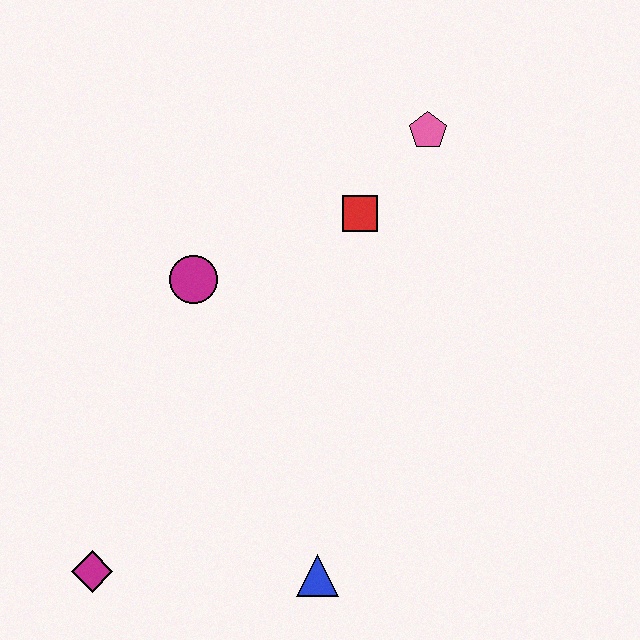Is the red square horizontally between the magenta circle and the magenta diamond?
No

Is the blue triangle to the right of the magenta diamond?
Yes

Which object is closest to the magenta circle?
The red square is closest to the magenta circle.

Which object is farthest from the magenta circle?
The blue triangle is farthest from the magenta circle.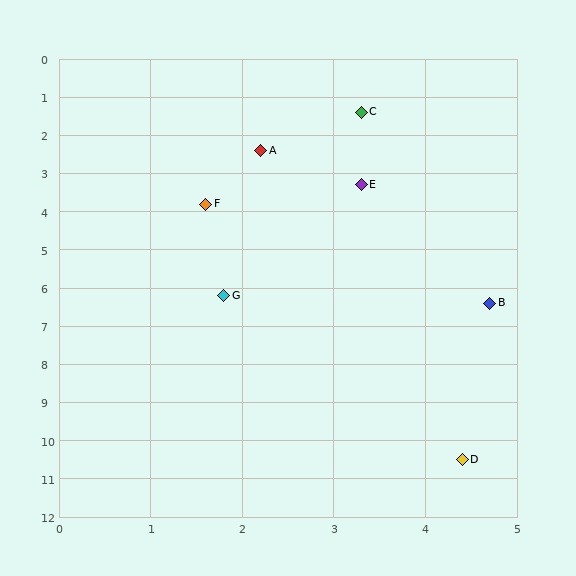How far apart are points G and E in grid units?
Points G and E are about 3.3 grid units apart.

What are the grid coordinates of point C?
Point C is at approximately (3.3, 1.4).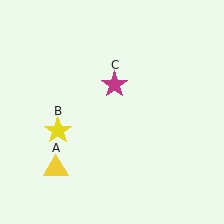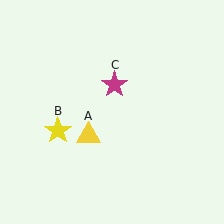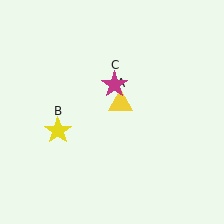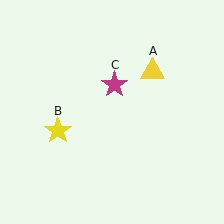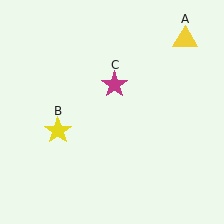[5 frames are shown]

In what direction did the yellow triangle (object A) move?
The yellow triangle (object A) moved up and to the right.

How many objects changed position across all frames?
1 object changed position: yellow triangle (object A).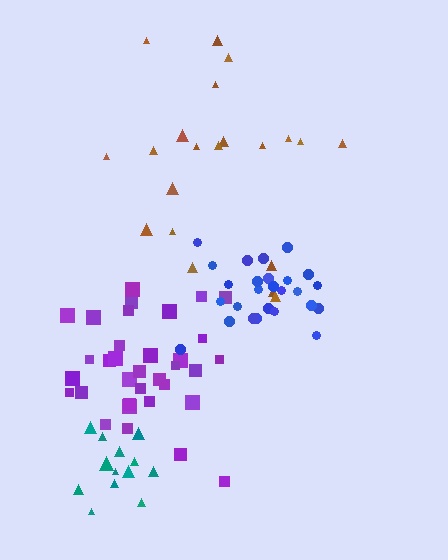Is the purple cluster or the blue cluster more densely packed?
Blue.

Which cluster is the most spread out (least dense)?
Brown.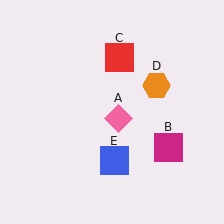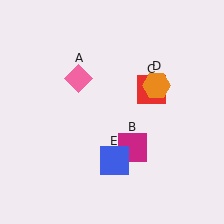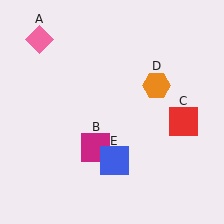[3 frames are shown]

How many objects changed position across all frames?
3 objects changed position: pink diamond (object A), magenta square (object B), red square (object C).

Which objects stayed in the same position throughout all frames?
Orange hexagon (object D) and blue square (object E) remained stationary.